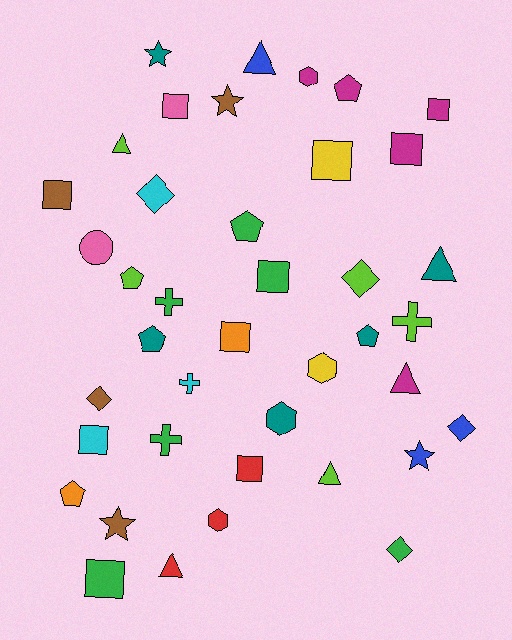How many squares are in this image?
There are 10 squares.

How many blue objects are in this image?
There are 3 blue objects.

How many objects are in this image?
There are 40 objects.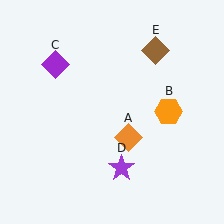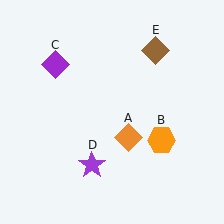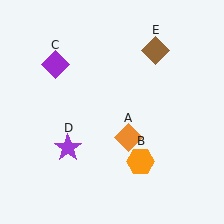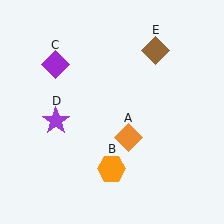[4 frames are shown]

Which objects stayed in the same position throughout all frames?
Orange diamond (object A) and purple diamond (object C) and brown diamond (object E) remained stationary.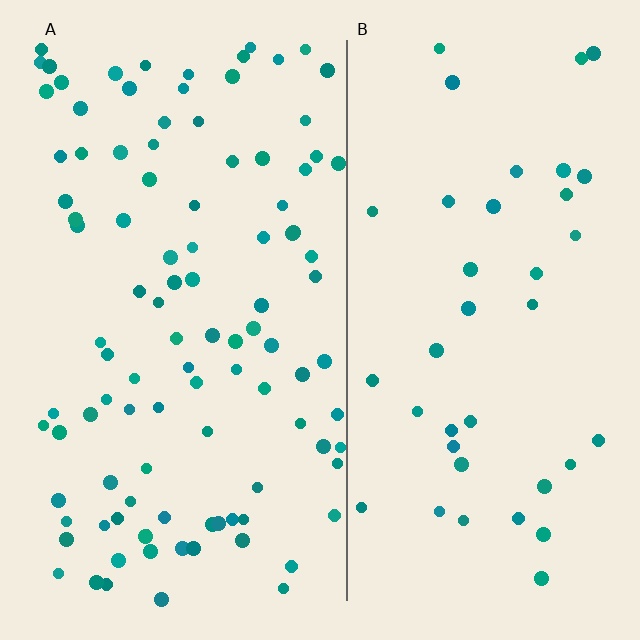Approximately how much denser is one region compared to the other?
Approximately 2.7× — region A over region B.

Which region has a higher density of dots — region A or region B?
A (the left).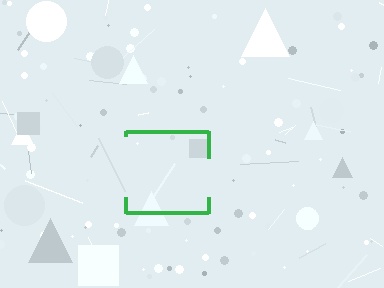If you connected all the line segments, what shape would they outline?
They would outline a square.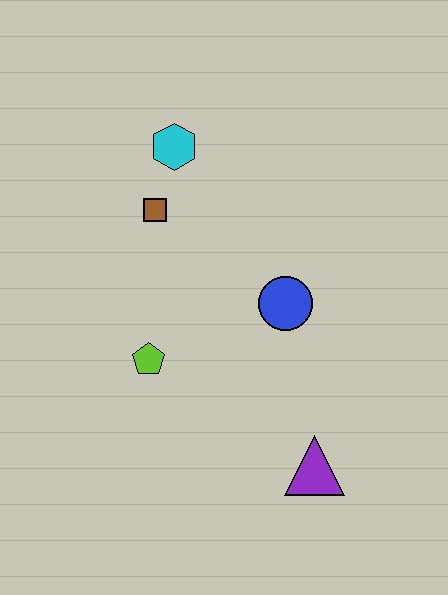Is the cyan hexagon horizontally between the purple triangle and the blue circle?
No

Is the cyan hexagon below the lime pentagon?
No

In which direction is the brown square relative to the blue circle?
The brown square is to the left of the blue circle.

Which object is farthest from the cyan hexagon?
The purple triangle is farthest from the cyan hexagon.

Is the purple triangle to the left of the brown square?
No